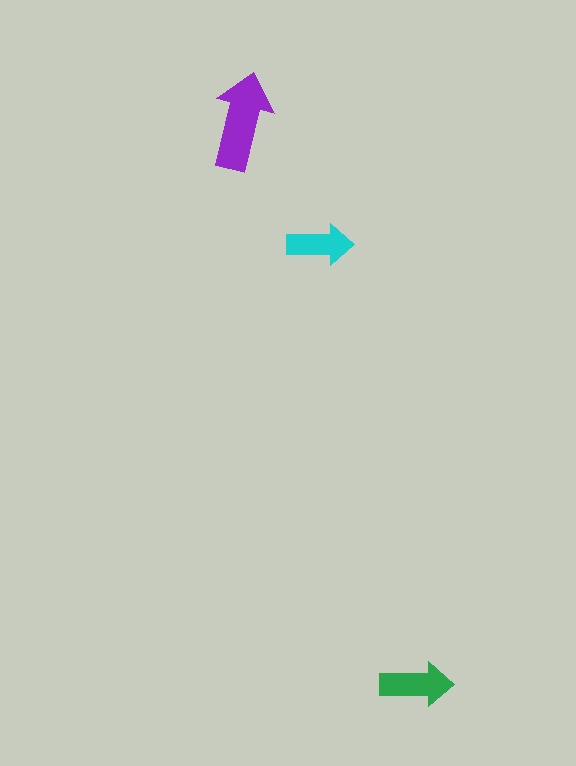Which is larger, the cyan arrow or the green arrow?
The green one.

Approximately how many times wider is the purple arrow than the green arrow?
About 1.5 times wider.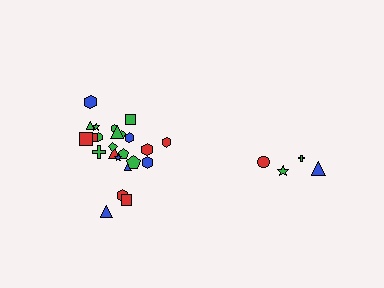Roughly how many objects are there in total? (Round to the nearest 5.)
Roughly 30 objects in total.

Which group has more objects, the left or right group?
The left group.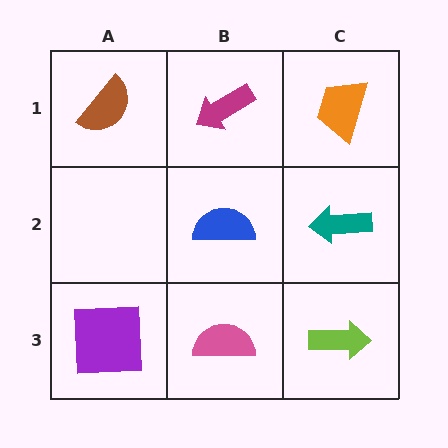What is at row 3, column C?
A lime arrow.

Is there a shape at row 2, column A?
No, that cell is empty.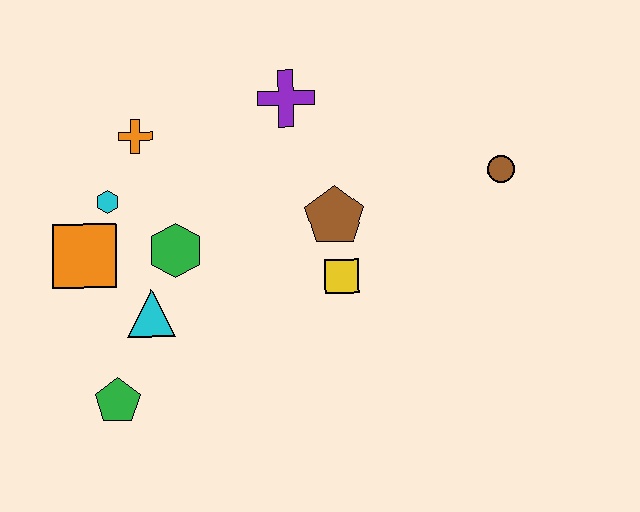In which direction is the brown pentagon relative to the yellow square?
The brown pentagon is above the yellow square.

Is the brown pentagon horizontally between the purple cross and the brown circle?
Yes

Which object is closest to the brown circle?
The brown pentagon is closest to the brown circle.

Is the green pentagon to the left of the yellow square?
Yes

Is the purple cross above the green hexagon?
Yes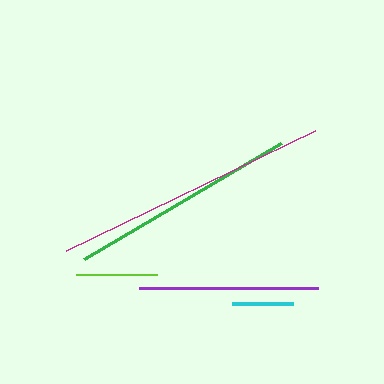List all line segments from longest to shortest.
From longest to shortest: magenta, green, purple, lime, cyan.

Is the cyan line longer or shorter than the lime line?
The lime line is longer than the cyan line.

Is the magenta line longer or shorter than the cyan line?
The magenta line is longer than the cyan line.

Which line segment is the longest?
The magenta line is the longest at approximately 276 pixels.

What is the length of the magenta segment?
The magenta segment is approximately 276 pixels long.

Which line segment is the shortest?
The cyan line is the shortest at approximately 61 pixels.